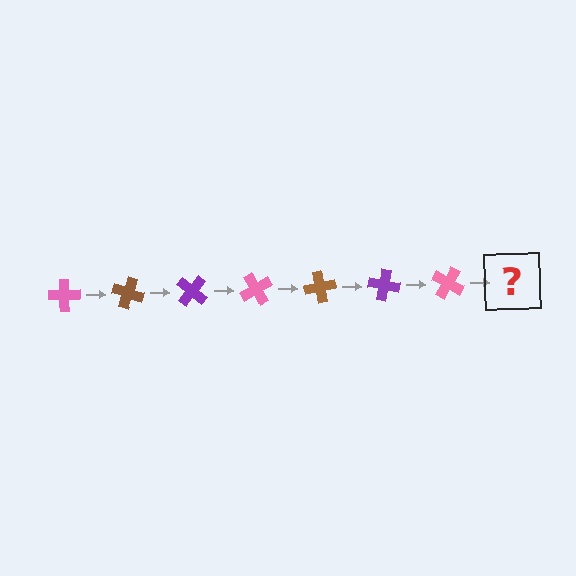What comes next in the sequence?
The next element should be a brown cross, rotated 140 degrees from the start.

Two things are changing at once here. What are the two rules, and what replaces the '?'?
The two rules are that it rotates 20 degrees each step and the color cycles through pink, brown, and purple. The '?' should be a brown cross, rotated 140 degrees from the start.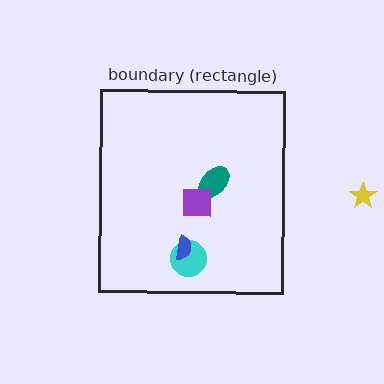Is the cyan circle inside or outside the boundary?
Inside.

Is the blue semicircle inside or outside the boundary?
Inside.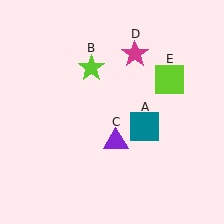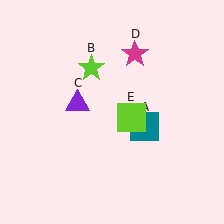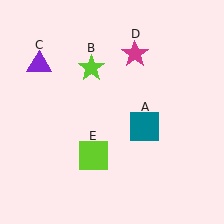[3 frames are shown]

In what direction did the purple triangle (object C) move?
The purple triangle (object C) moved up and to the left.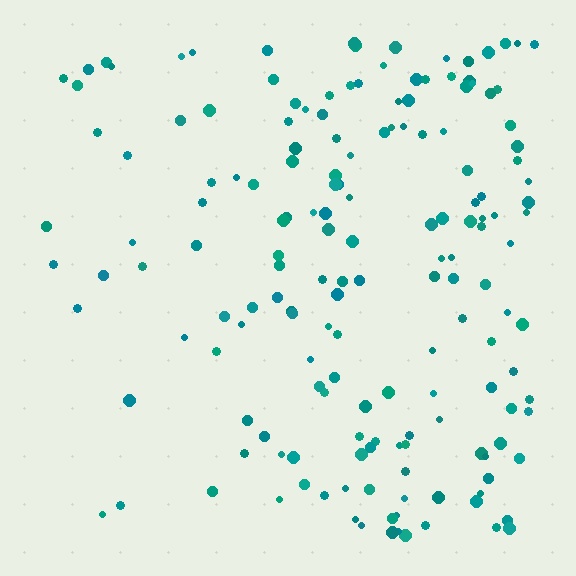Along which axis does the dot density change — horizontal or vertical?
Horizontal.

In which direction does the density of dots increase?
From left to right, with the right side densest.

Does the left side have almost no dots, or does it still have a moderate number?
Still a moderate number, just noticeably fewer than the right.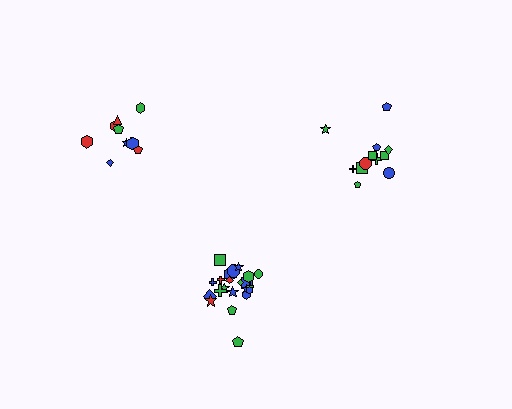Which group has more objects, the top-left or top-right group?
The top-right group.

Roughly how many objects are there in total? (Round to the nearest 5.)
Roughly 45 objects in total.